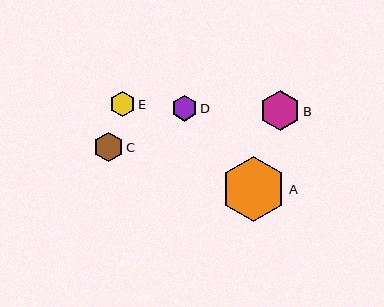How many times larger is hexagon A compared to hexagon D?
Hexagon A is approximately 2.5 times the size of hexagon D.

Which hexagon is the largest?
Hexagon A is the largest with a size of approximately 65 pixels.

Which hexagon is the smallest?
Hexagon E is the smallest with a size of approximately 25 pixels.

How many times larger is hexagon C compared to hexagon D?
Hexagon C is approximately 1.1 times the size of hexagon D.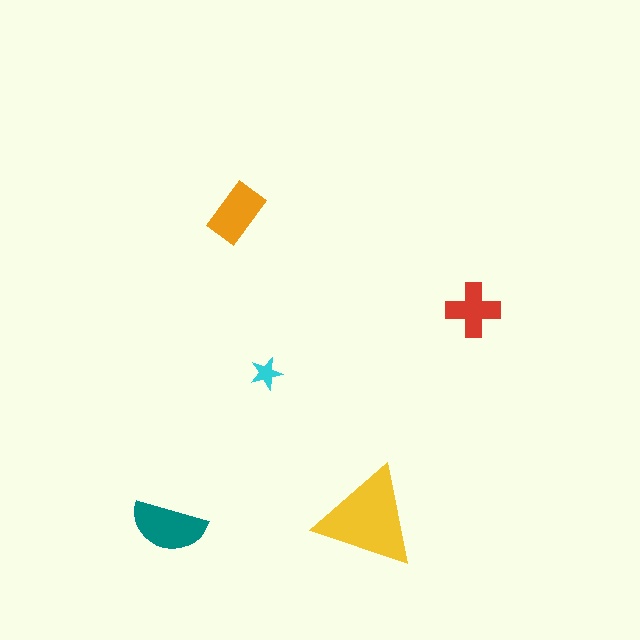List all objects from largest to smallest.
The yellow triangle, the teal semicircle, the orange rectangle, the red cross, the cyan star.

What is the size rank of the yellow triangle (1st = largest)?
1st.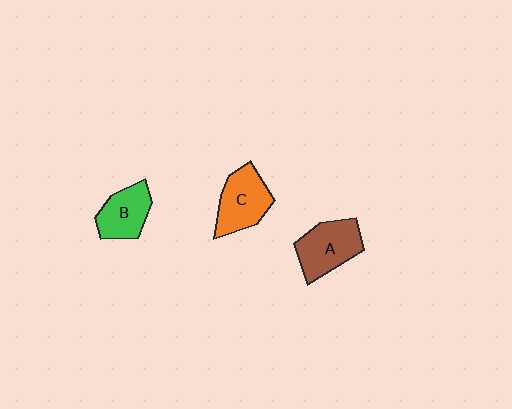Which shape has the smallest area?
Shape B (green).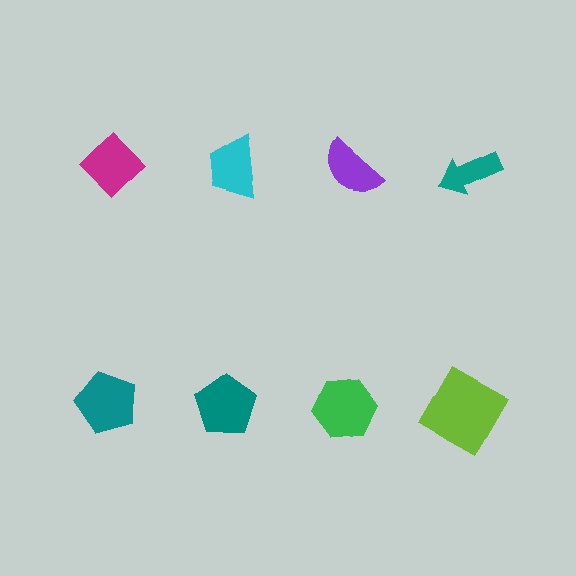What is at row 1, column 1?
A magenta diamond.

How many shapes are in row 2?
4 shapes.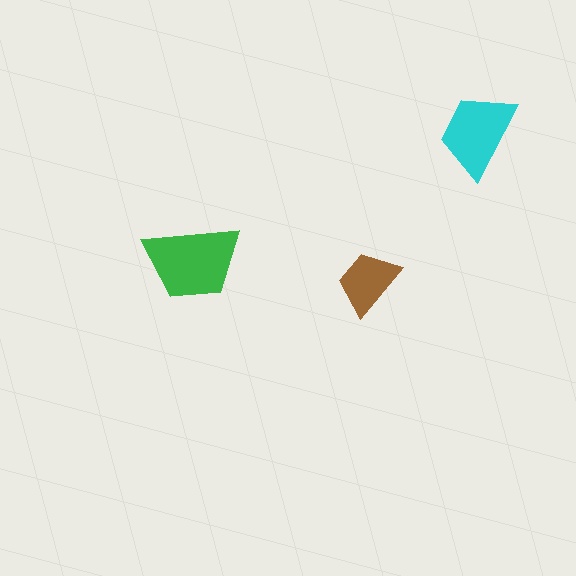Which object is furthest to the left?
The green trapezoid is leftmost.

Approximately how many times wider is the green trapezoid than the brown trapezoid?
About 1.5 times wider.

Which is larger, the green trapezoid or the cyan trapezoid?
The green one.